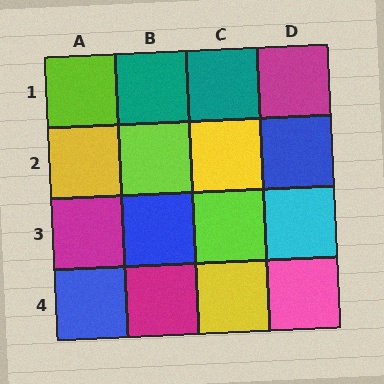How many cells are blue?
3 cells are blue.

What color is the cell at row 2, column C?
Yellow.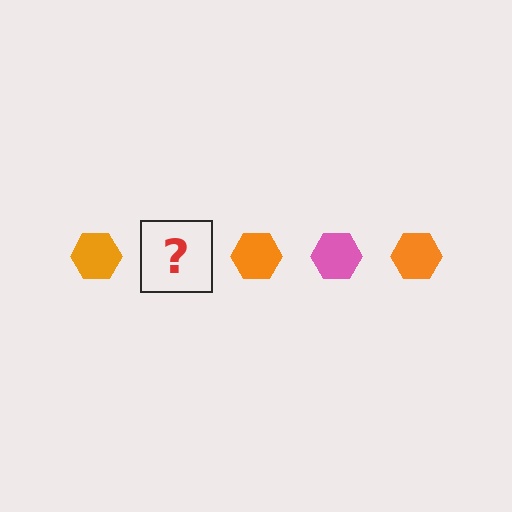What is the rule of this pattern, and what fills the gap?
The rule is that the pattern cycles through orange, pink hexagons. The gap should be filled with a pink hexagon.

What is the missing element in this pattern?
The missing element is a pink hexagon.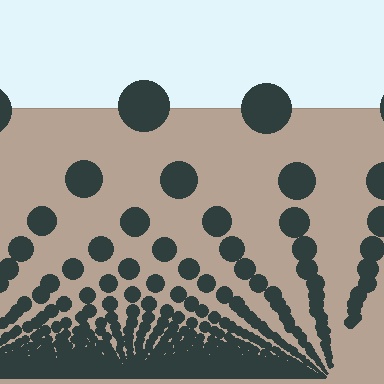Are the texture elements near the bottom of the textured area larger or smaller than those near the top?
Smaller. The gradient is inverted — elements near the bottom are smaller and denser.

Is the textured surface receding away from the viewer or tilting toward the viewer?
The surface appears to tilt toward the viewer. Texture elements get larger and sparser toward the top.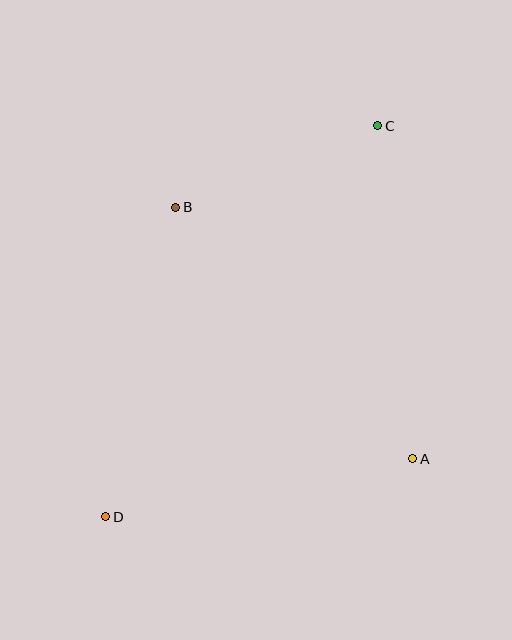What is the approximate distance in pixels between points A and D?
The distance between A and D is approximately 313 pixels.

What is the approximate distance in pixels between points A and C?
The distance between A and C is approximately 335 pixels.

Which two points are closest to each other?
Points B and C are closest to each other.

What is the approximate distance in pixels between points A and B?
The distance between A and B is approximately 345 pixels.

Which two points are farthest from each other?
Points C and D are farthest from each other.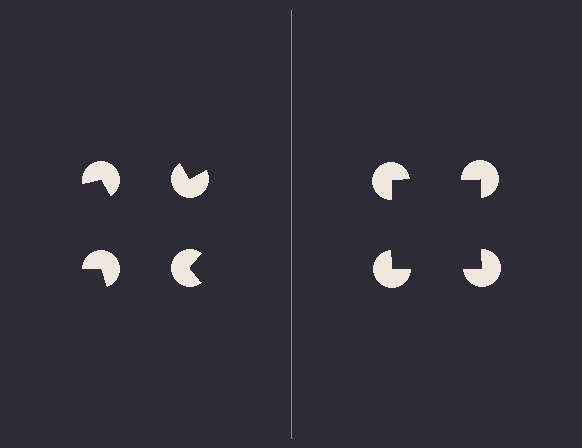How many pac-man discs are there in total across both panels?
8 — 4 on each side.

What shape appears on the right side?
An illusory square.